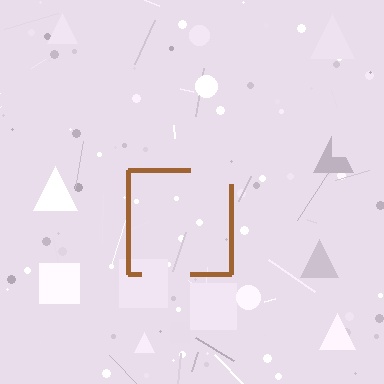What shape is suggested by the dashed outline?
The dashed outline suggests a square.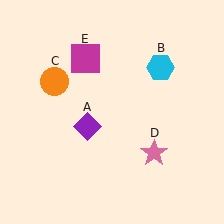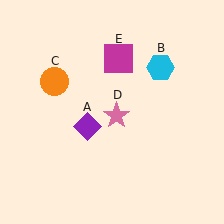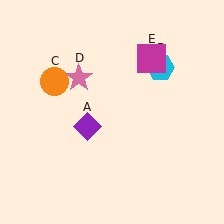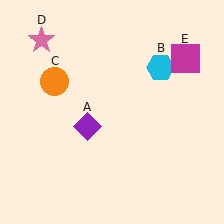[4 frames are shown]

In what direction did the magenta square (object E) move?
The magenta square (object E) moved right.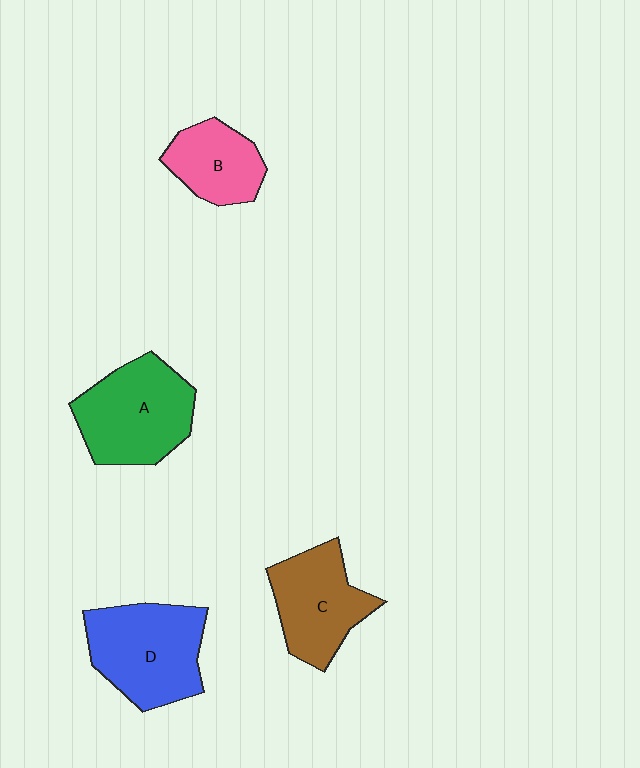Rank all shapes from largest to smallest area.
From largest to smallest: D (blue), A (green), C (brown), B (pink).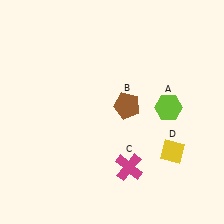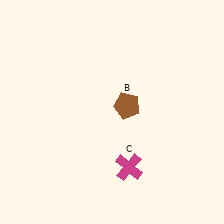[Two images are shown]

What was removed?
The lime hexagon (A), the yellow diamond (D) were removed in Image 2.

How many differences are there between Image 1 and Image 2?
There are 2 differences between the two images.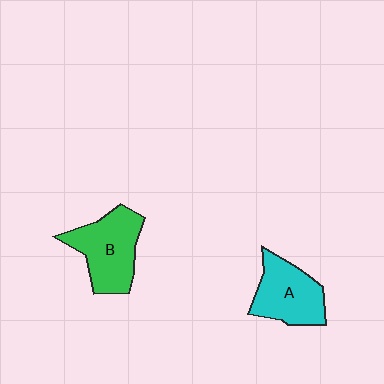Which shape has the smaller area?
Shape A (cyan).